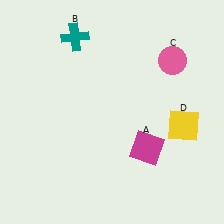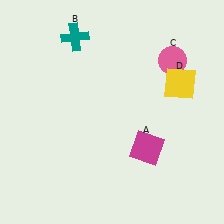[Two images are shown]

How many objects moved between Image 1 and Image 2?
1 object moved between the two images.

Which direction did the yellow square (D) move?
The yellow square (D) moved up.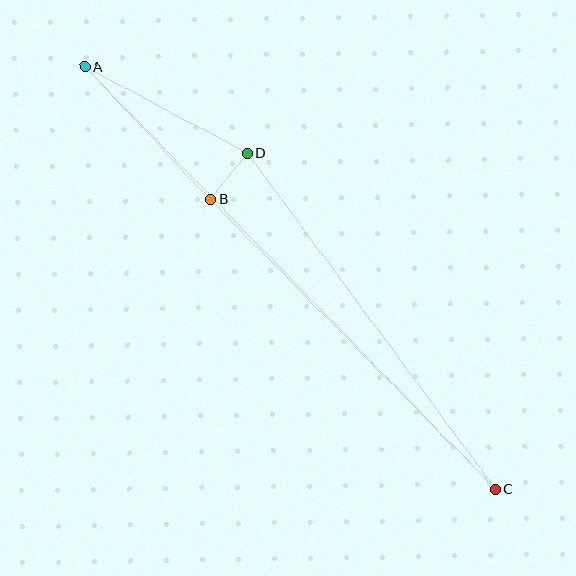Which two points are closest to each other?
Points B and D are closest to each other.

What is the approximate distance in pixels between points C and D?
The distance between C and D is approximately 418 pixels.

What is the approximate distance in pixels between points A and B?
The distance between A and B is approximately 183 pixels.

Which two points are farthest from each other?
Points A and C are farthest from each other.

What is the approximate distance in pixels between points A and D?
The distance between A and D is approximately 184 pixels.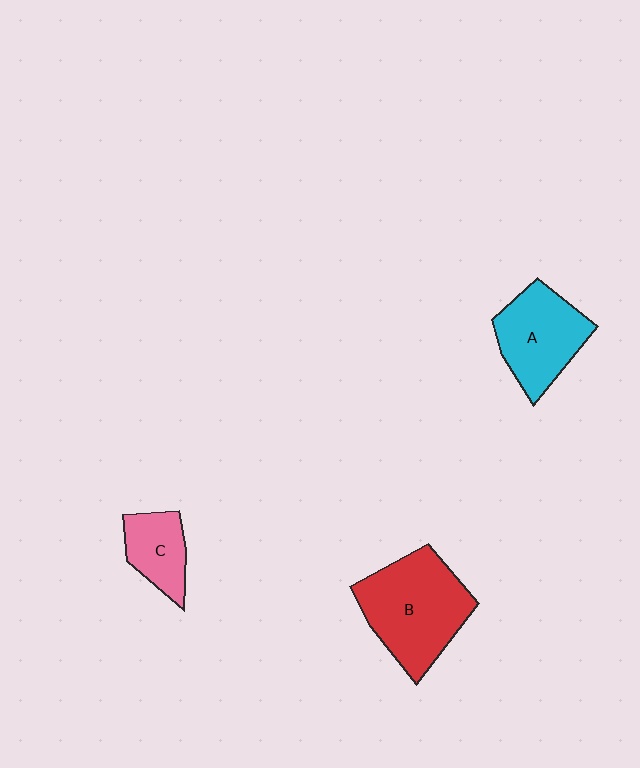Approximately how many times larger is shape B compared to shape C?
Approximately 2.2 times.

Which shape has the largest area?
Shape B (red).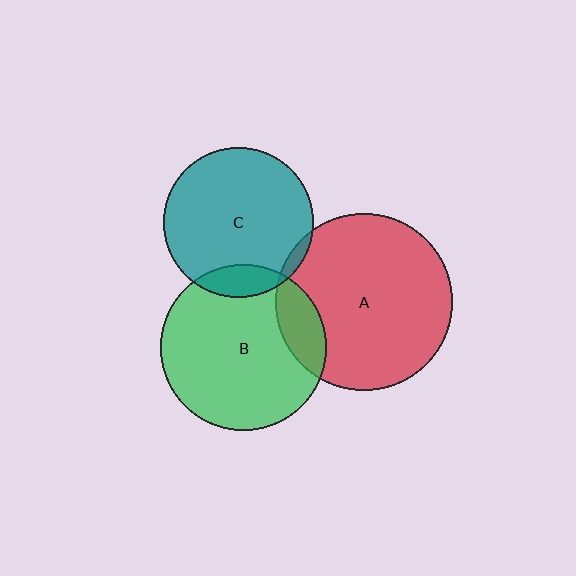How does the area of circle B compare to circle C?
Approximately 1.2 times.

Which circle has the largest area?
Circle A (red).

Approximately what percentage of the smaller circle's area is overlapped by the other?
Approximately 5%.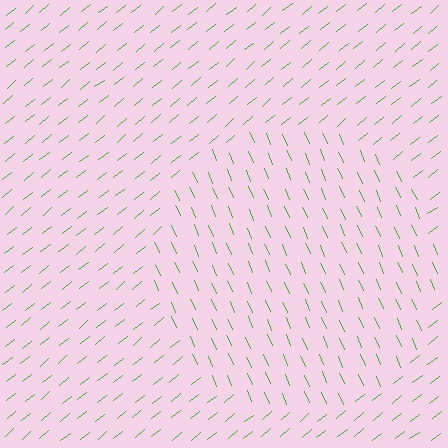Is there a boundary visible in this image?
Yes, there is a texture boundary formed by a change in line orientation.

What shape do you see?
I see a circle.